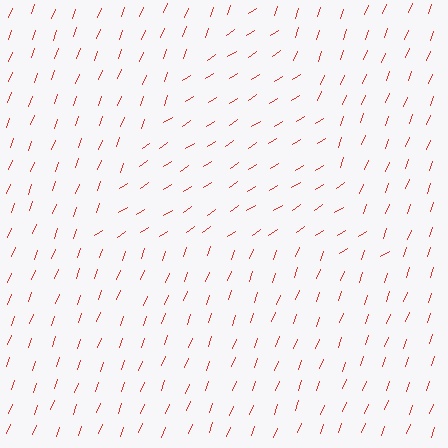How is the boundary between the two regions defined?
The boundary is defined purely by a change in line orientation (approximately 37 degrees difference). All lines are the same color and thickness.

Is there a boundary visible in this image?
Yes, there is a texture boundary formed by a change in line orientation.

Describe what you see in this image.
The image is filled with small red line segments. A triangle region in the image has lines oriented differently from the surrounding lines, creating a visible texture boundary.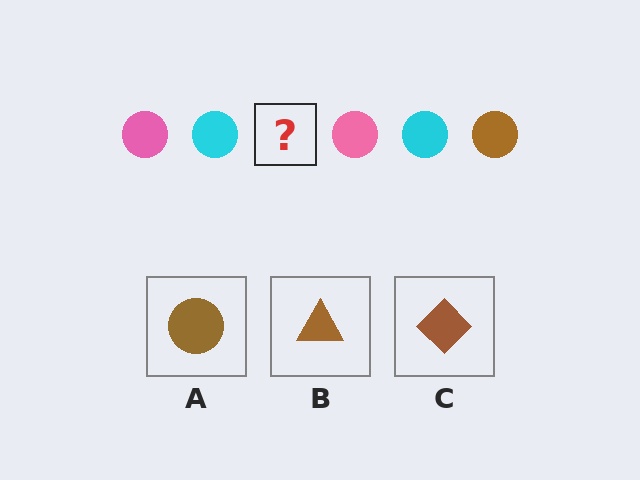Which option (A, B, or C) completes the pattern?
A.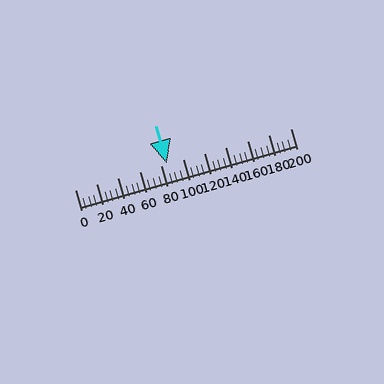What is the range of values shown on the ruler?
The ruler shows values from 0 to 200.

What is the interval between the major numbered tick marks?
The major tick marks are spaced 20 units apart.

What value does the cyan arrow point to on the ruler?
The cyan arrow points to approximately 85.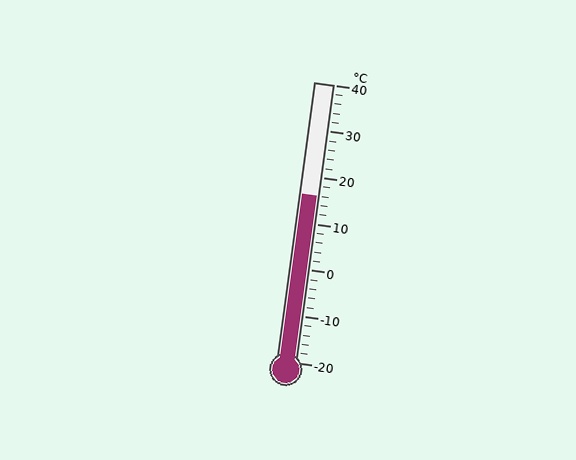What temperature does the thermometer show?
The thermometer shows approximately 16°C.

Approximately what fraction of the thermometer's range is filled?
The thermometer is filled to approximately 60% of its range.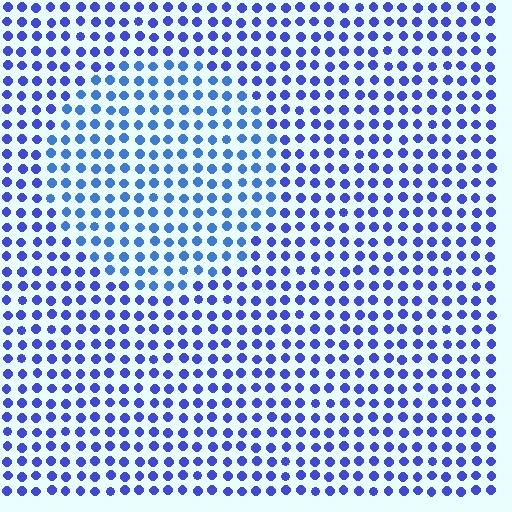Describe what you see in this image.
The image is filled with small blue elements in a uniform arrangement. A circle-shaped region is visible where the elements are tinted to a slightly different hue, forming a subtle color boundary.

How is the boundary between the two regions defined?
The boundary is defined purely by a slight shift in hue (about 21 degrees). Spacing, size, and orientation are identical on both sides.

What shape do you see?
I see a circle.